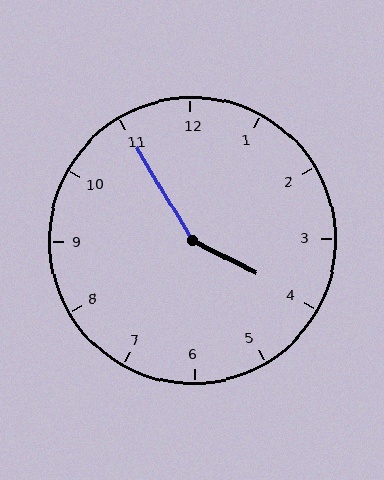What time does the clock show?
3:55.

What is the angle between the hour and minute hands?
Approximately 148 degrees.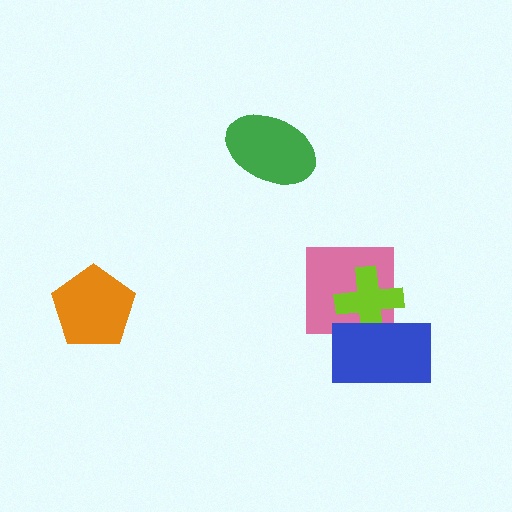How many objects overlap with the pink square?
2 objects overlap with the pink square.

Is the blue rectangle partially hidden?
No, no other shape covers it.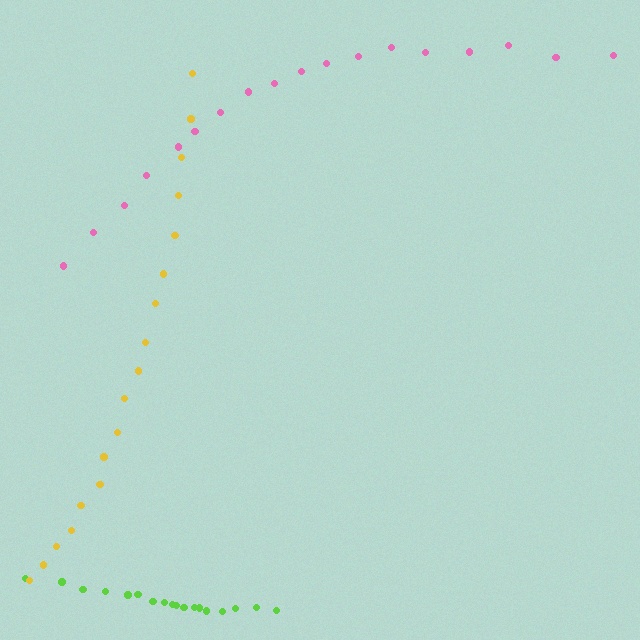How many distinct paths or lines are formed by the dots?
There are 3 distinct paths.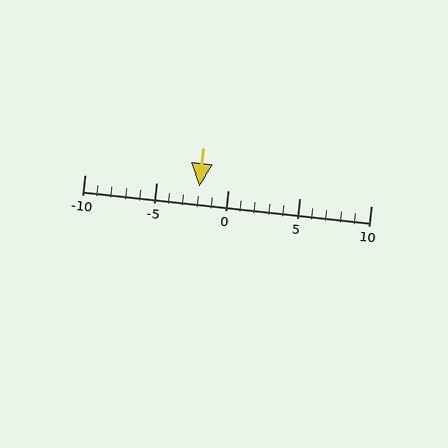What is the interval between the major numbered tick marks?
The major tick marks are spaced 5 units apart.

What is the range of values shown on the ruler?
The ruler shows values from -10 to 10.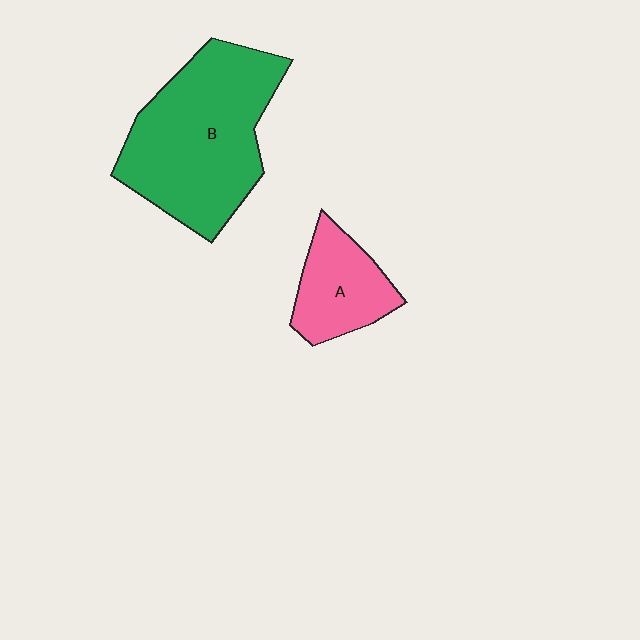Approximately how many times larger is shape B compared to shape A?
Approximately 2.4 times.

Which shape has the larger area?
Shape B (green).